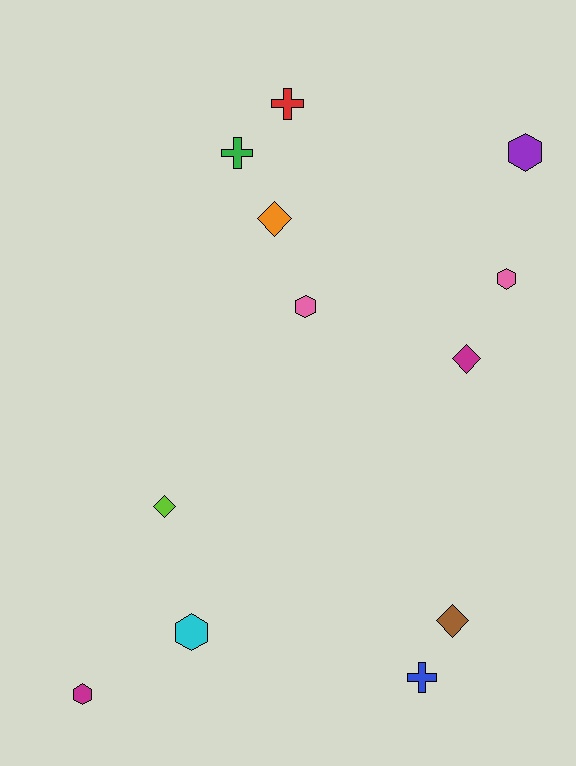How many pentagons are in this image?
There are no pentagons.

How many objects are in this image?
There are 12 objects.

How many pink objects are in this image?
There are 2 pink objects.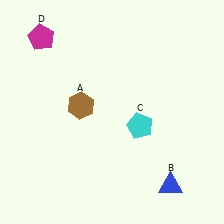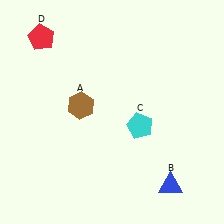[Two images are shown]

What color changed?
The pentagon (D) changed from magenta in Image 1 to red in Image 2.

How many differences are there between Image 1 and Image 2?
There is 1 difference between the two images.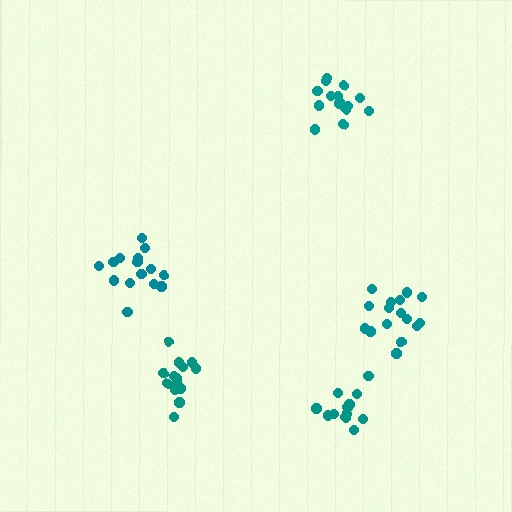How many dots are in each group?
Group 1: 15 dots, Group 2: 14 dots, Group 3: 16 dots, Group 4: 16 dots, Group 5: 12 dots (73 total).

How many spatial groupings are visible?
There are 5 spatial groupings.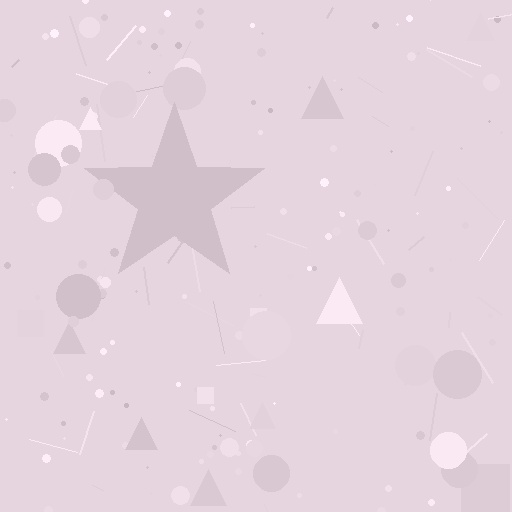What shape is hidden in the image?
A star is hidden in the image.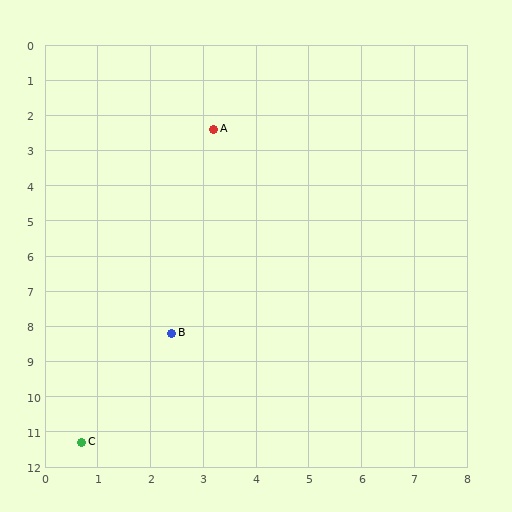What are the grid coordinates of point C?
Point C is at approximately (0.7, 11.3).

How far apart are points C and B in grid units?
Points C and B are about 3.5 grid units apart.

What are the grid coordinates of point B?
Point B is at approximately (2.4, 8.2).